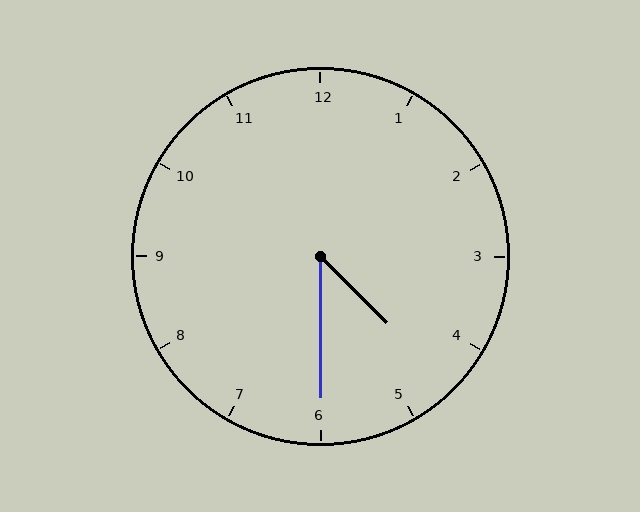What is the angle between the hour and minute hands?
Approximately 45 degrees.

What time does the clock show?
4:30.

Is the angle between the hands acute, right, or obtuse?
It is acute.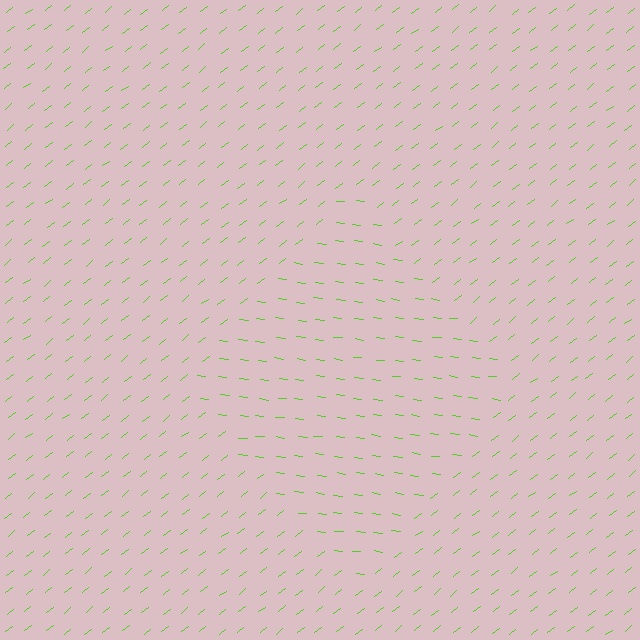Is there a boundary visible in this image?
Yes, there is a texture boundary formed by a change in line orientation.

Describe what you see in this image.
The image is filled with small lime line segments. A diamond region in the image has lines oriented differently from the surrounding lines, creating a visible texture boundary.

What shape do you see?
I see a diamond.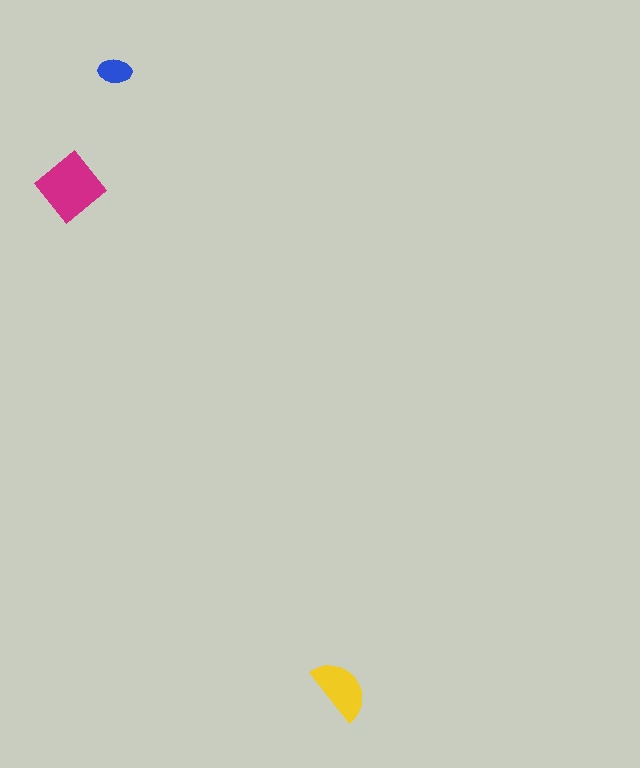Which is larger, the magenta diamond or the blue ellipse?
The magenta diamond.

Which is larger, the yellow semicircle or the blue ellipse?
The yellow semicircle.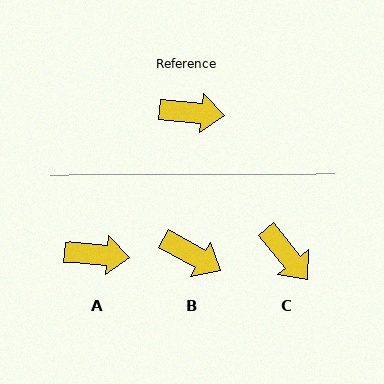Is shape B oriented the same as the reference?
No, it is off by about 24 degrees.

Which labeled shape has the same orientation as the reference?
A.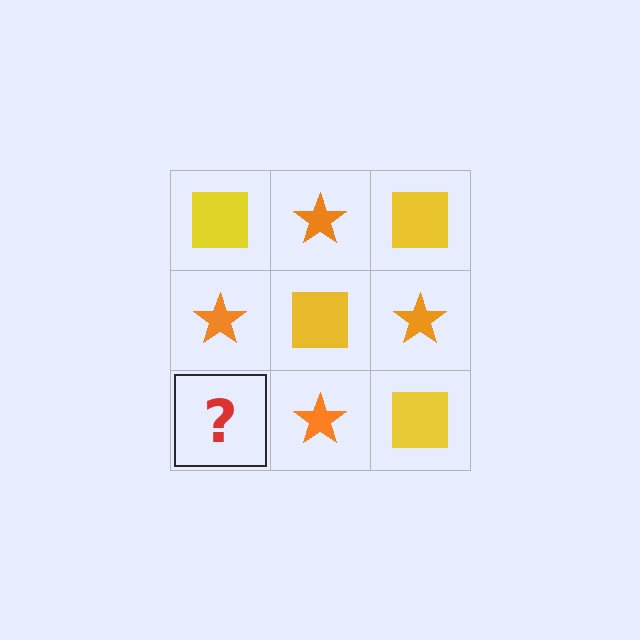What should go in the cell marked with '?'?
The missing cell should contain a yellow square.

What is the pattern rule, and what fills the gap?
The rule is that it alternates yellow square and orange star in a checkerboard pattern. The gap should be filled with a yellow square.